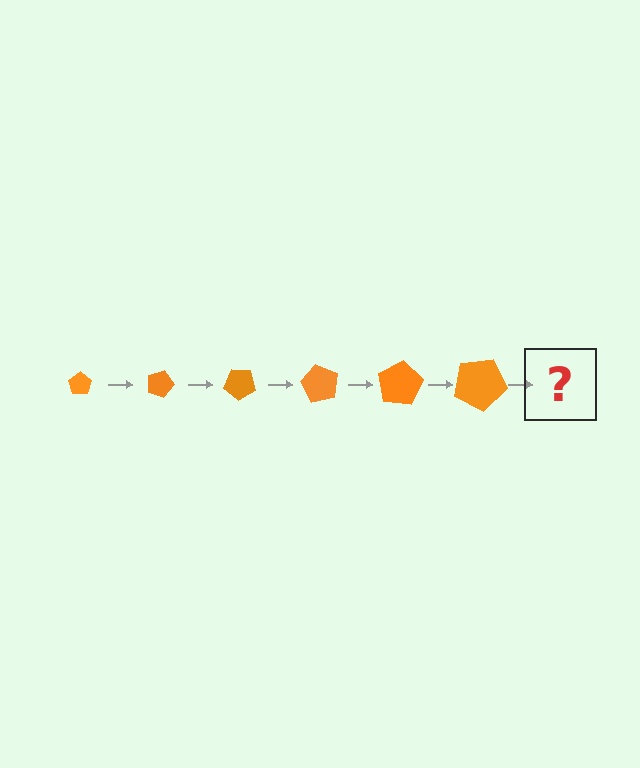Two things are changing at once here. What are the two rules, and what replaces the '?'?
The two rules are that the pentagon grows larger each step and it rotates 20 degrees each step. The '?' should be a pentagon, larger than the previous one and rotated 120 degrees from the start.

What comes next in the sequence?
The next element should be a pentagon, larger than the previous one and rotated 120 degrees from the start.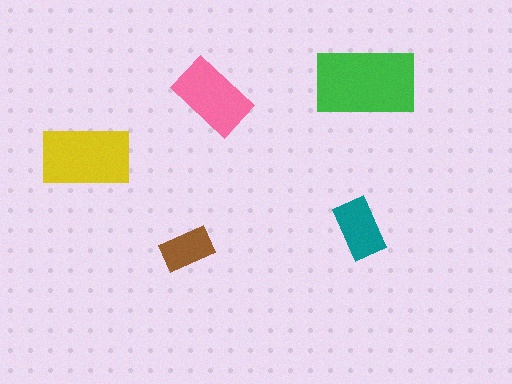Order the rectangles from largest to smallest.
the green one, the yellow one, the pink one, the teal one, the brown one.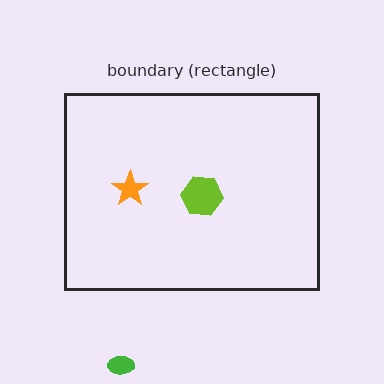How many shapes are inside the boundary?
2 inside, 1 outside.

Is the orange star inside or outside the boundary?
Inside.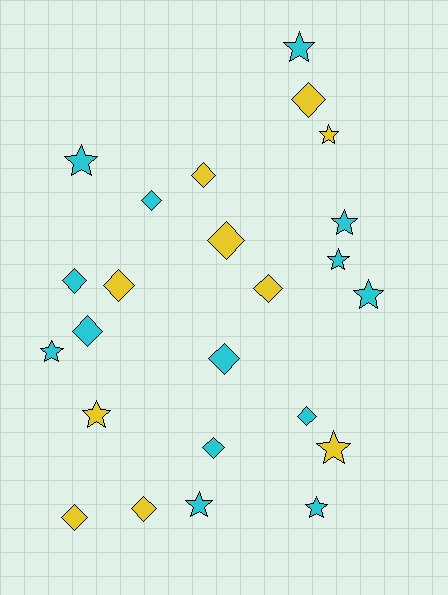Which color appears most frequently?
Cyan, with 14 objects.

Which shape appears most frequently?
Diamond, with 13 objects.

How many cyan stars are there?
There are 8 cyan stars.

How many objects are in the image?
There are 24 objects.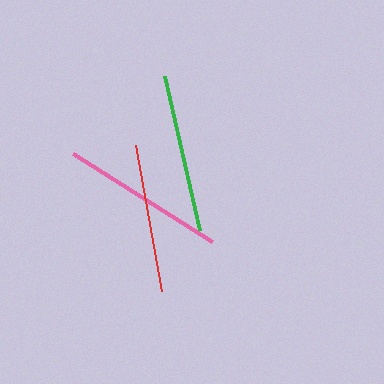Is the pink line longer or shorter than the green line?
The pink line is longer than the green line.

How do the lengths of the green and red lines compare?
The green and red lines are approximately the same length.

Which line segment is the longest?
The pink line is the longest at approximately 165 pixels.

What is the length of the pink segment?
The pink segment is approximately 165 pixels long.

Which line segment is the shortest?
The red line is the shortest at approximately 149 pixels.